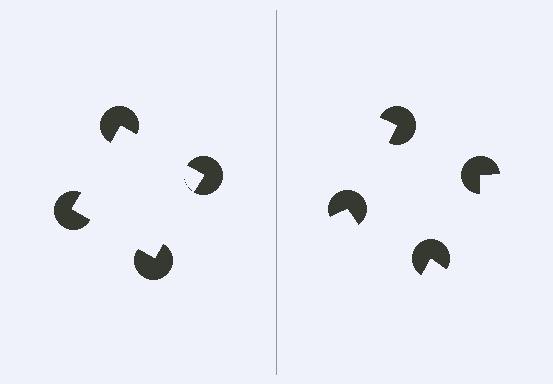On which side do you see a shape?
An illusory square appears on the left side. On the right side the wedge cuts are rotated, so no coherent shape forms.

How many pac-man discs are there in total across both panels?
8 — 4 on each side.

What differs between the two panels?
The pac-man discs are positioned identically on both sides; only the wedge orientations differ. On the left they align to a square; on the right they are misaligned.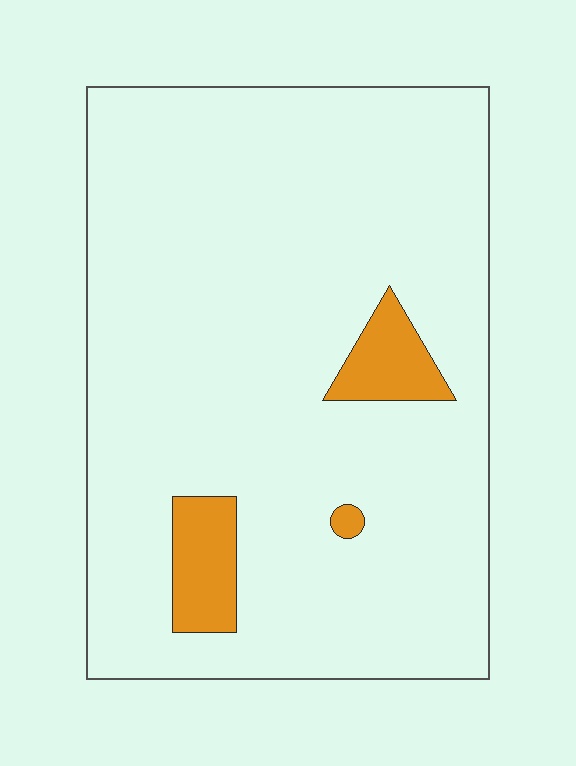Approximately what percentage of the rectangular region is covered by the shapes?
Approximately 5%.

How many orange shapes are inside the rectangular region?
3.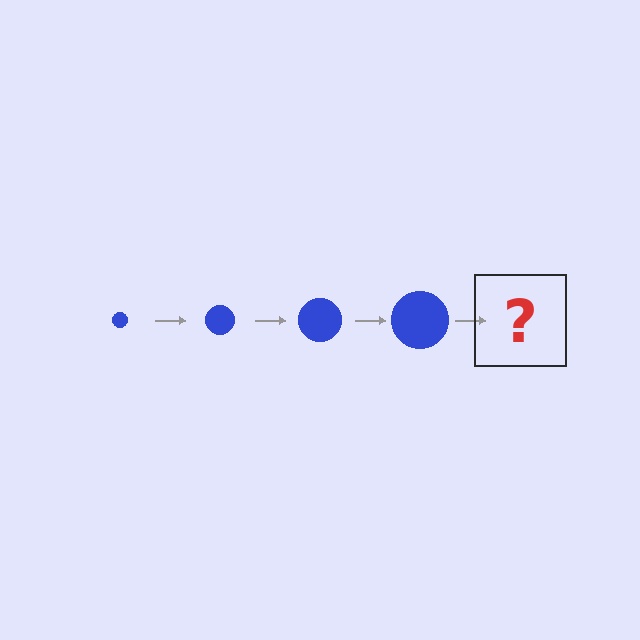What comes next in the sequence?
The next element should be a blue circle, larger than the previous one.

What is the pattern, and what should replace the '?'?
The pattern is that the circle gets progressively larger each step. The '?' should be a blue circle, larger than the previous one.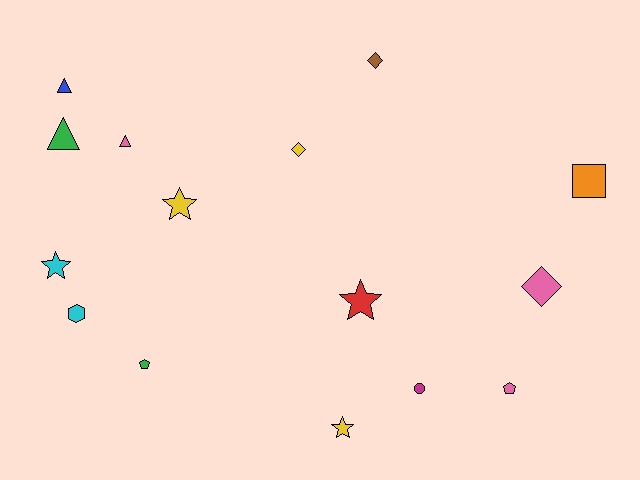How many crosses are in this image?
There are no crosses.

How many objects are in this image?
There are 15 objects.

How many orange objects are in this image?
There is 1 orange object.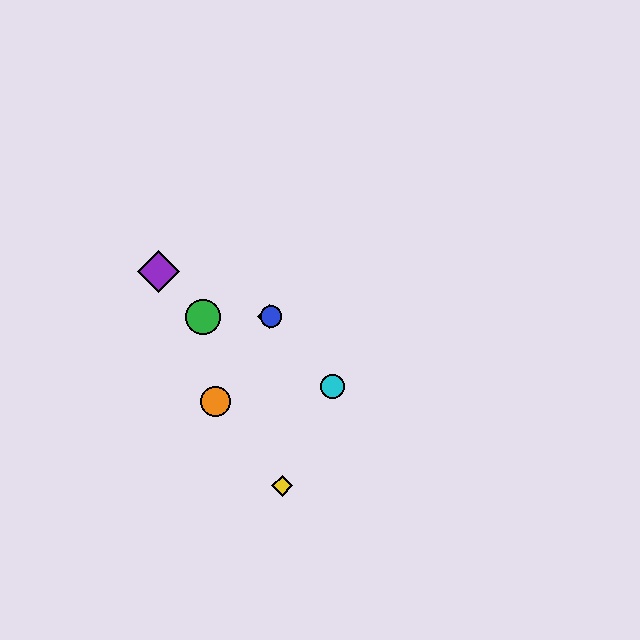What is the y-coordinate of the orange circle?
The orange circle is at y≈401.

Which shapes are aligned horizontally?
The red diamond, the blue circle, the green circle are aligned horizontally.